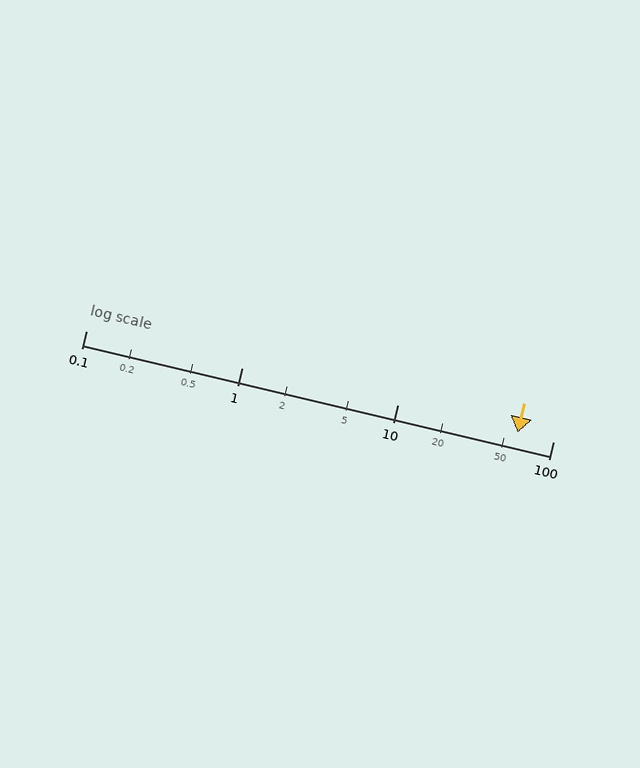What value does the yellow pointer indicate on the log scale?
The pointer indicates approximately 59.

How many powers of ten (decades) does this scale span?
The scale spans 3 decades, from 0.1 to 100.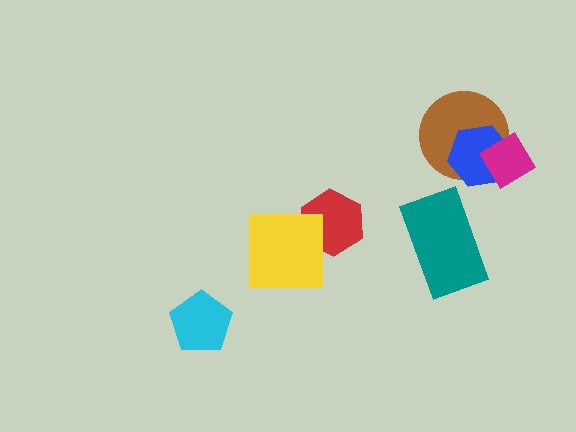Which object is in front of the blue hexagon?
The magenta diamond is in front of the blue hexagon.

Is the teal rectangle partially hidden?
No, no other shape covers it.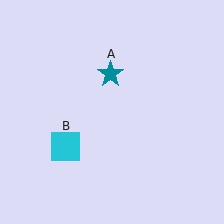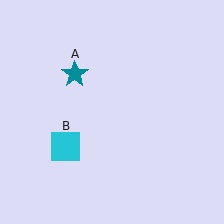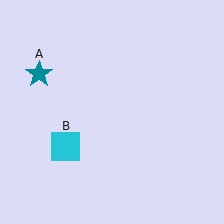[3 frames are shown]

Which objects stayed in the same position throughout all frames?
Cyan square (object B) remained stationary.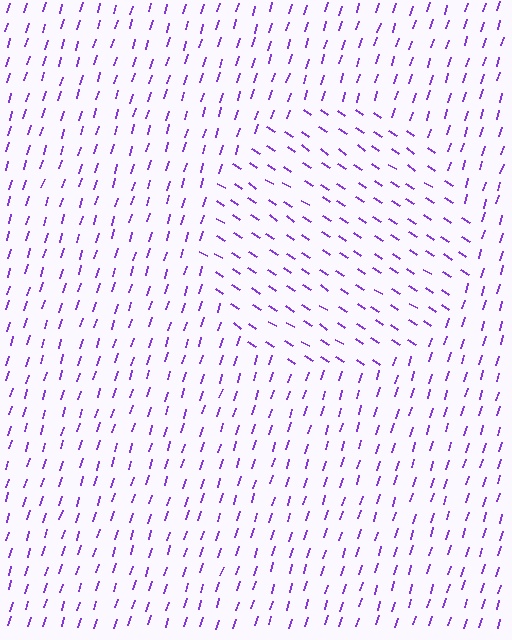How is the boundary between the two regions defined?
The boundary is defined purely by a change in line orientation (approximately 74 degrees difference). All lines are the same color and thickness.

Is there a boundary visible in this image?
Yes, there is a texture boundary formed by a change in line orientation.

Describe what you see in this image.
The image is filled with small purple line segments. A circle region in the image has lines oriented differently from the surrounding lines, creating a visible texture boundary.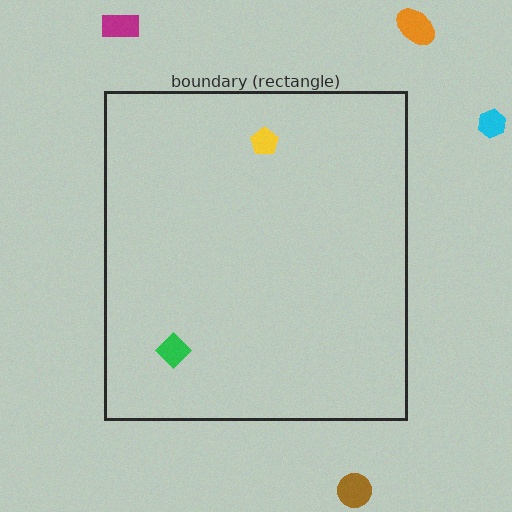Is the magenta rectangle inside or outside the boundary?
Outside.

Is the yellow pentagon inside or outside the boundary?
Inside.